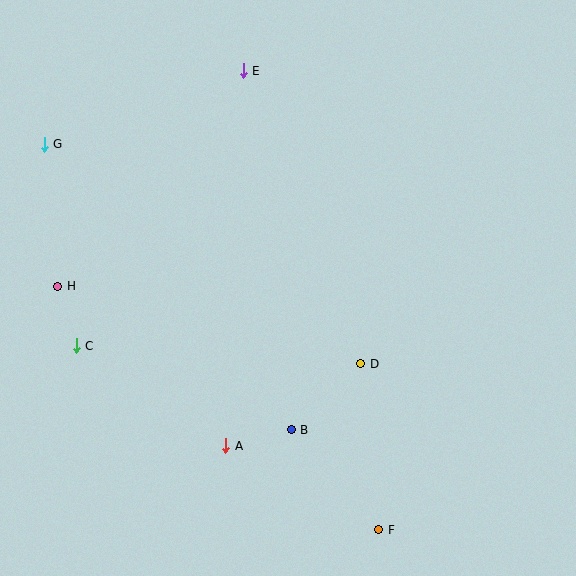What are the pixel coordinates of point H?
Point H is at (58, 286).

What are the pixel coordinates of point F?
Point F is at (379, 530).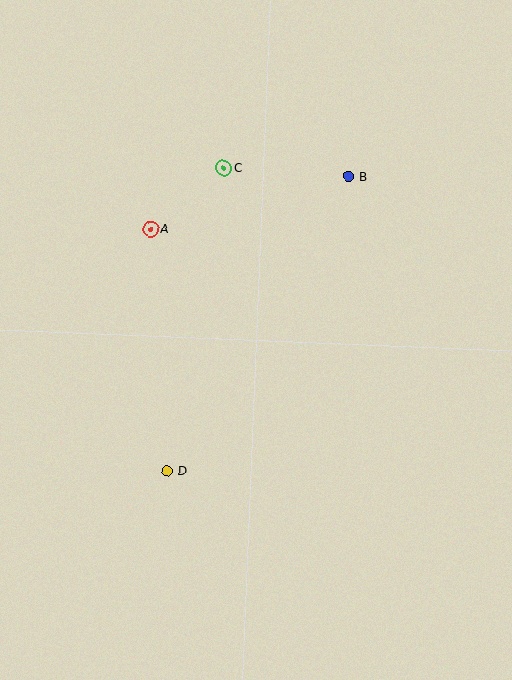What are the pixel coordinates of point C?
Point C is at (224, 168).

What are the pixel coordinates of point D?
Point D is at (167, 471).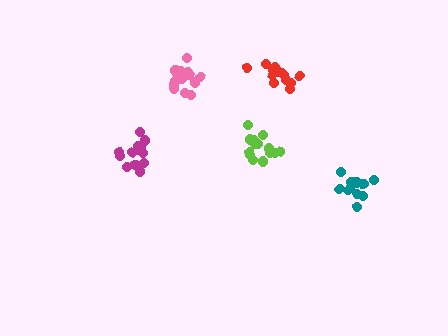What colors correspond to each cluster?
The clusters are colored: lime, pink, red, teal, magenta.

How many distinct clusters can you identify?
There are 5 distinct clusters.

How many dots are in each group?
Group 1: 14 dots, Group 2: 19 dots, Group 3: 15 dots, Group 4: 14 dots, Group 5: 13 dots (75 total).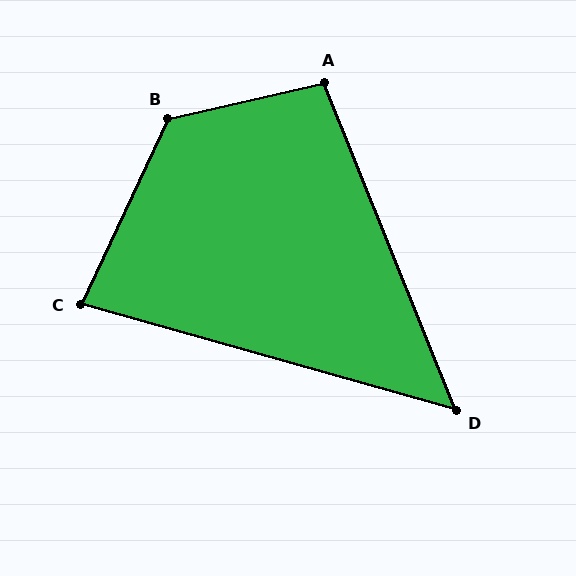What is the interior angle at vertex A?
Approximately 99 degrees (obtuse).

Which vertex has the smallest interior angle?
D, at approximately 52 degrees.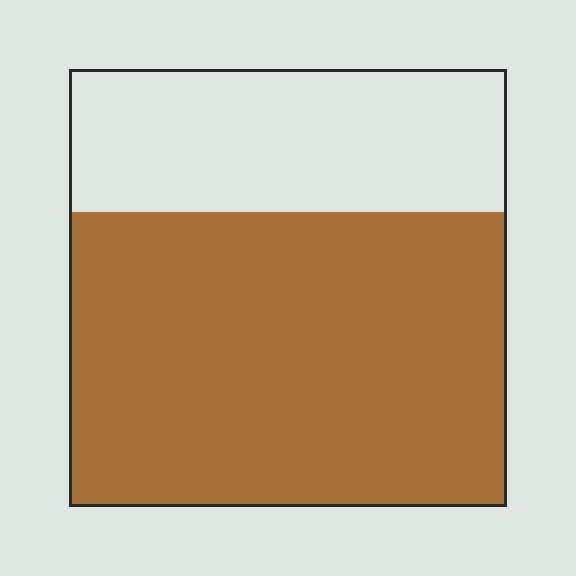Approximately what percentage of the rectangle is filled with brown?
Approximately 65%.